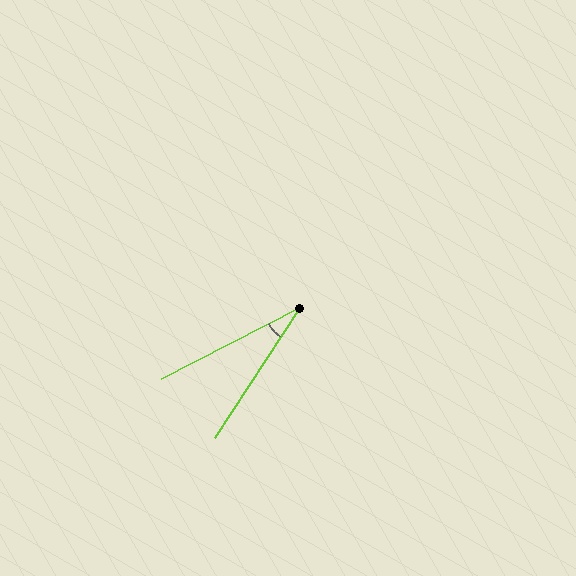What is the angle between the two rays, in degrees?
Approximately 30 degrees.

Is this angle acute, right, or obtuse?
It is acute.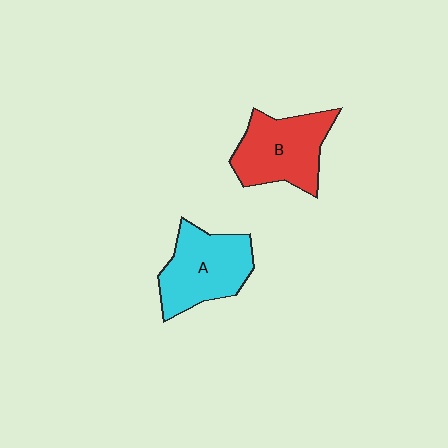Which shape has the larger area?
Shape B (red).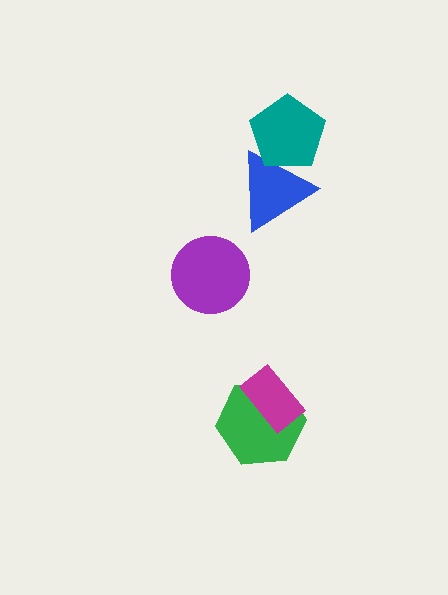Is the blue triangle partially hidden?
Yes, it is partially covered by another shape.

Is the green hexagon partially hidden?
Yes, it is partially covered by another shape.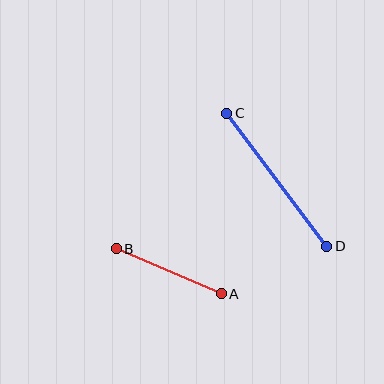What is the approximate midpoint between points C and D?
The midpoint is at approximately (277, 180) pixels.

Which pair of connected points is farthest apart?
Points C and D are farthest apart.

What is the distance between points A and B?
The distance is approximately 115 pixels.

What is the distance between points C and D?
The distance is approximately 166 pixels.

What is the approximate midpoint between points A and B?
The midpoint is at approximately (169, 271) pixels.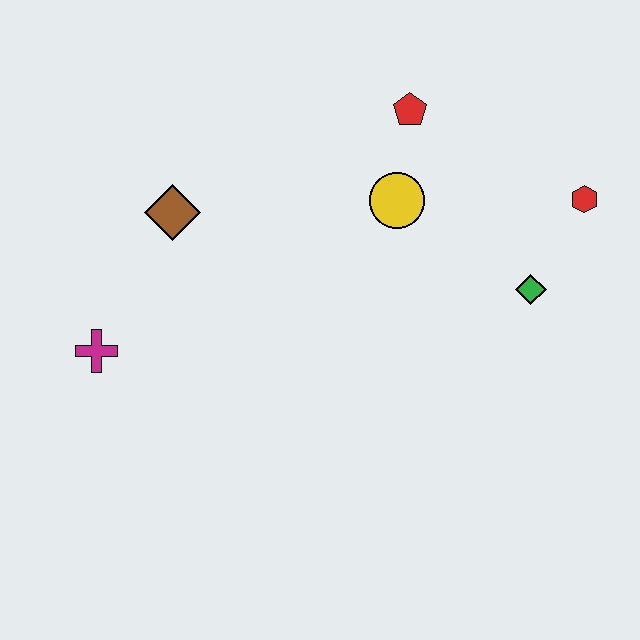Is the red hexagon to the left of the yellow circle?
No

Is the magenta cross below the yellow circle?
Yes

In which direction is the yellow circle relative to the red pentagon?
The yellow circle is below the red pentagon.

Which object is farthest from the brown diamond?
The red hexagon is farthest from the brown diamond.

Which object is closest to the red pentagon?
The yellow circle is closest to the red pentagon.